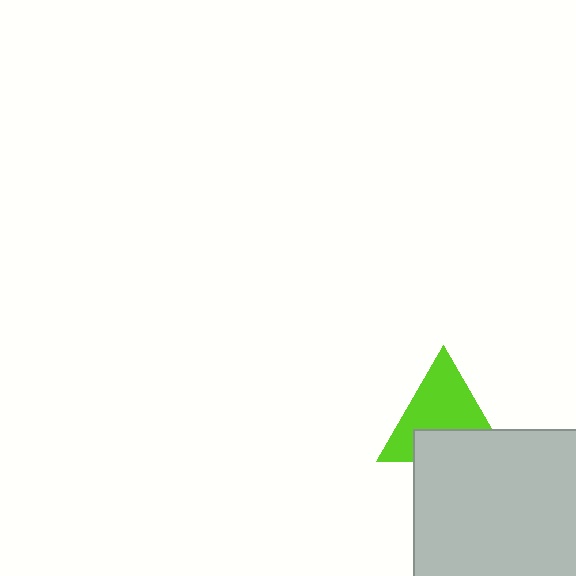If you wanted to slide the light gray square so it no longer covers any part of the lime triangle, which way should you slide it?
Slide it down — that is the most direct way to separate the two shapes.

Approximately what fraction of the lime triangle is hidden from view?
Roughly 36% of the lime triangle is hidden behind the light gray square.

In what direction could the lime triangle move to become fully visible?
The lime triangle could move up. That would shift it out from behind the light gray square entirely.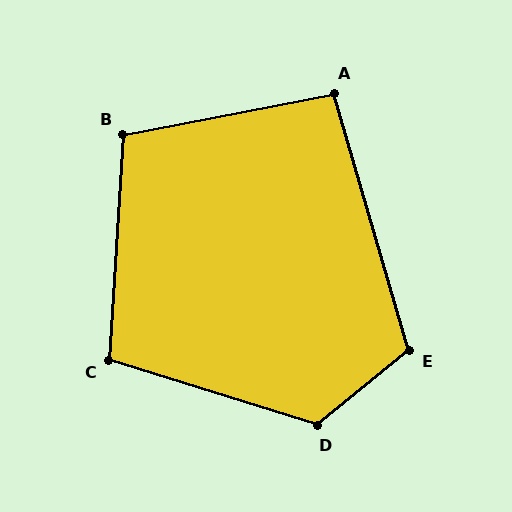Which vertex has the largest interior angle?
D, at approximately 123 degrees.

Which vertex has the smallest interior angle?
A, at approximately 95 degrees.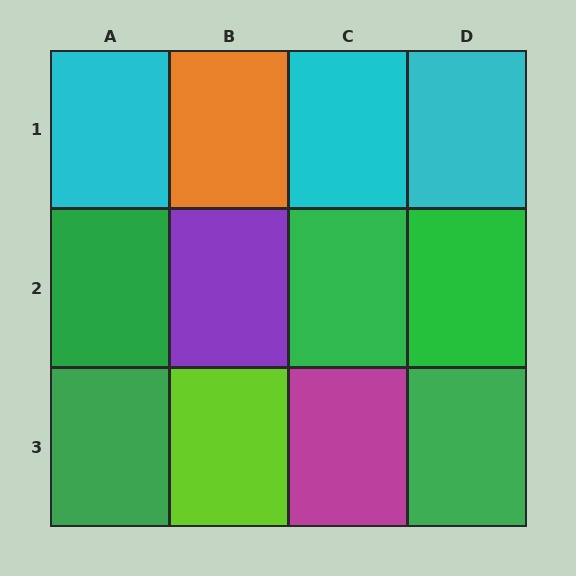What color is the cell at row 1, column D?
Cyan.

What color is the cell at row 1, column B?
Orange.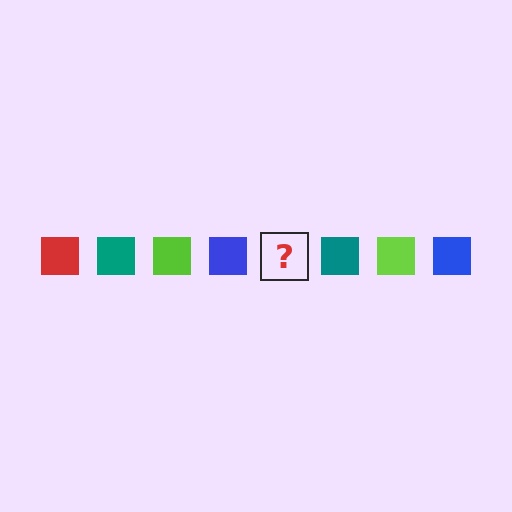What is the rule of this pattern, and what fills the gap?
The rule is that the pattern cycles through red, teal, lime, blue squares. The gap should be filled with a red square.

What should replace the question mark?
The question mark should be replaced with a red square.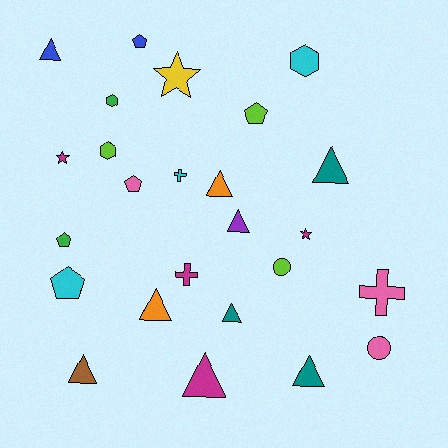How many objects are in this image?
There are 25 objects.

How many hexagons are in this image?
There are 3 hexagons.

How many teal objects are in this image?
There are 3 teal objects.